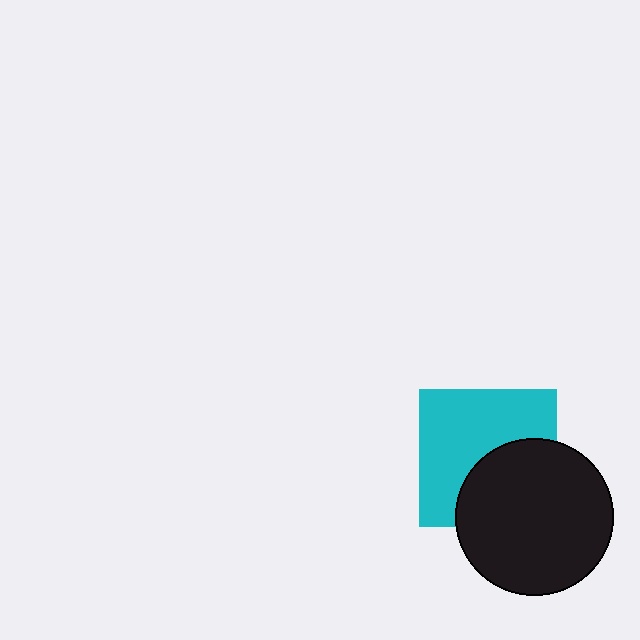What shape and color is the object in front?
The object in front is a black circle.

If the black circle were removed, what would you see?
You would see the complete cyan square.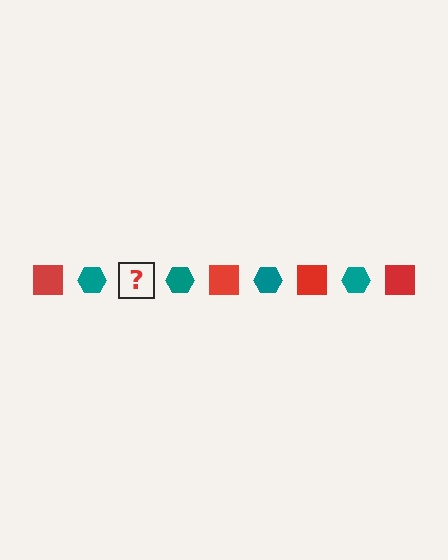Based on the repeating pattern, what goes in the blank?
The blank should be a red square.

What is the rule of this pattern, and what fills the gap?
The rule is that the pattern alternates between red square and teal hexagon. The gap should be filled with a red square.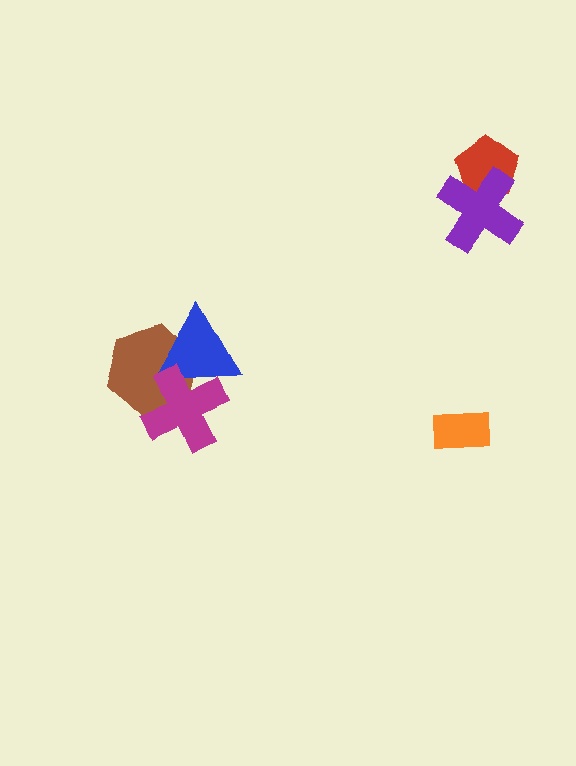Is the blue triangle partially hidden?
Yes, it is partially covered by another shape.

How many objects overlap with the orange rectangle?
0 objects overlap with the orange rectangle.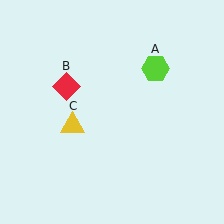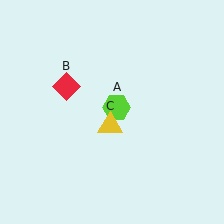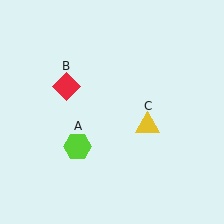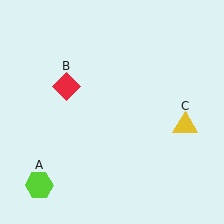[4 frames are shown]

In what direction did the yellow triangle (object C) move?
The yellow triangle (object C) moved right.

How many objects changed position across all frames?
2 objects changed position: lime hexagon (object A), yellow triangle (object C).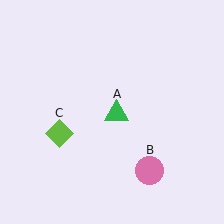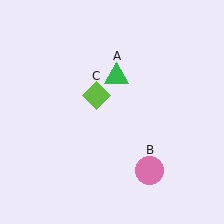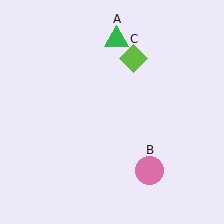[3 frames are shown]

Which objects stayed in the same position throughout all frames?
Pink circle (object B) remained stationary.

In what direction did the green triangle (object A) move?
The green triangle (object A) moved up.